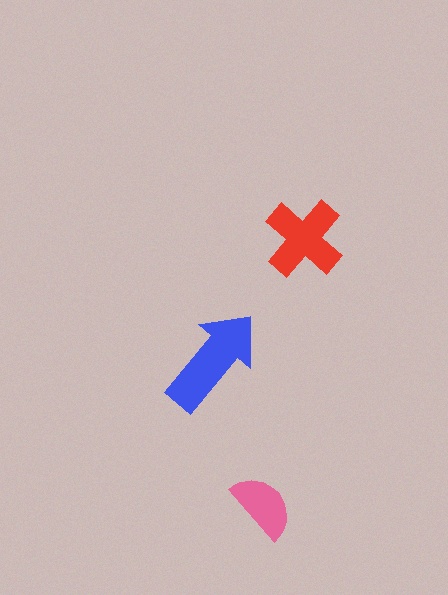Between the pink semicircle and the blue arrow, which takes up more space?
The blue arrow.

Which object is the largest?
The blue arrow.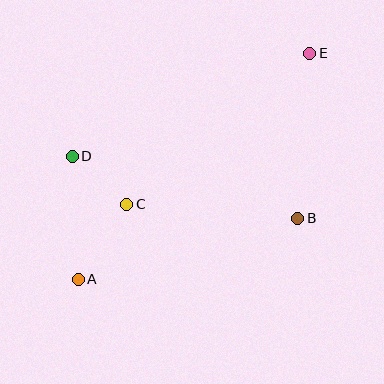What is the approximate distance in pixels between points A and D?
The distance between A and D is approximately 123 pixels.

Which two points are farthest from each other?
Points A and E are farthest from each other.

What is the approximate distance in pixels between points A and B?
The distance between A and B is approximately 228 pixels.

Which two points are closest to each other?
Points C and D are closest to each other.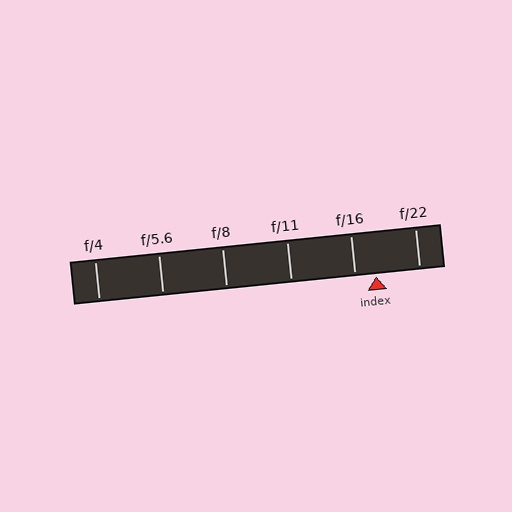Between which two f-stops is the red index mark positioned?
The index mark is between f/16 and f/22.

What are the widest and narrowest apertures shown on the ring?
The widest aperture shown is f/4 and the narrowest is f/22.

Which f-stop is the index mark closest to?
The index mark is closest to f/16.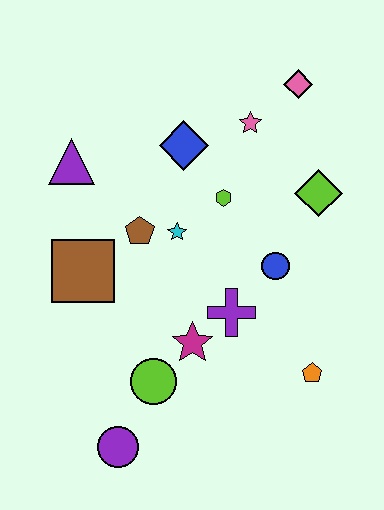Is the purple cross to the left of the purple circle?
No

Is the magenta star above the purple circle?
Yes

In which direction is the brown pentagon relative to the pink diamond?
The brown pentagon is to the left of the pink diamond.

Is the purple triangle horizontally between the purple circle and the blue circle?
No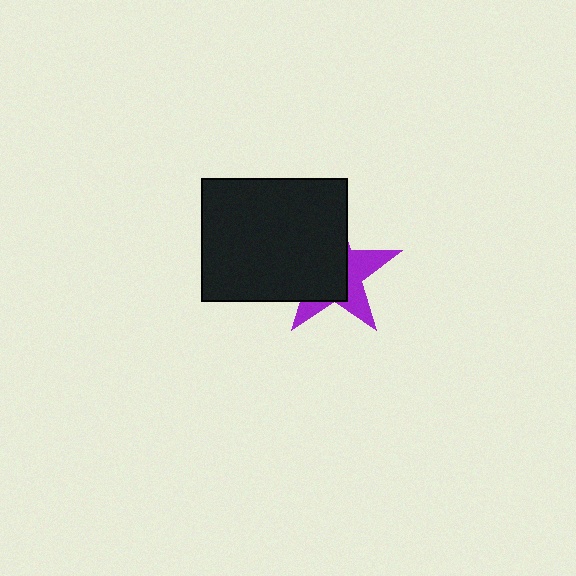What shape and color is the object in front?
The object in front is a black rectangle.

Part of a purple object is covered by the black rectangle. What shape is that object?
It is a star.